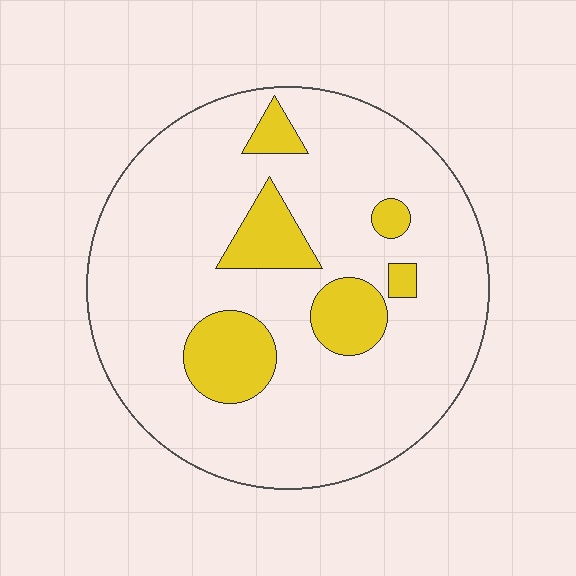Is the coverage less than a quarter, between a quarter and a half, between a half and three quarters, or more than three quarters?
Less than a quarter.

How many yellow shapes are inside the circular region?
6.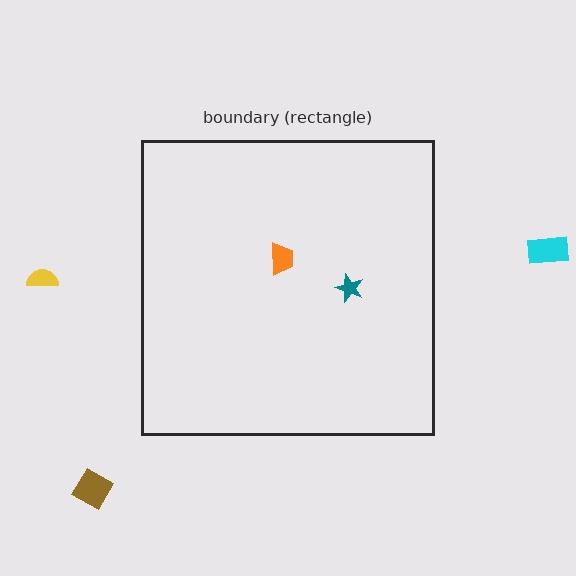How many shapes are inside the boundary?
2 inside, 3 outside.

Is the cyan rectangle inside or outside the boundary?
Outside.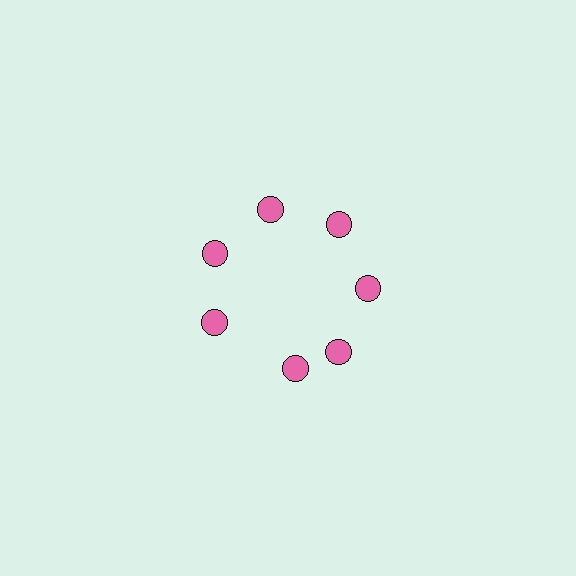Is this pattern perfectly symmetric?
No. The 7 pink circles are arranged in a ring, but one element near the 6 o'clock position is rotated out of alignment along the ring, breaking the 7-fold rotational symmetry.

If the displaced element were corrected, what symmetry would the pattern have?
It would have 7-fold rotational symmetry — the pattern would map onto itself every 51 degrees.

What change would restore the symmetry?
The symmetry would be restored by rotating it back into even spacing with its neighbors so that all 7 circles sit at equal angles and equal distance from the center.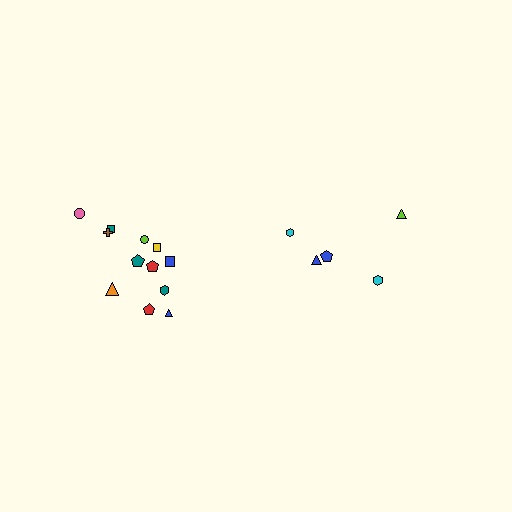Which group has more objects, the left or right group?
The left group.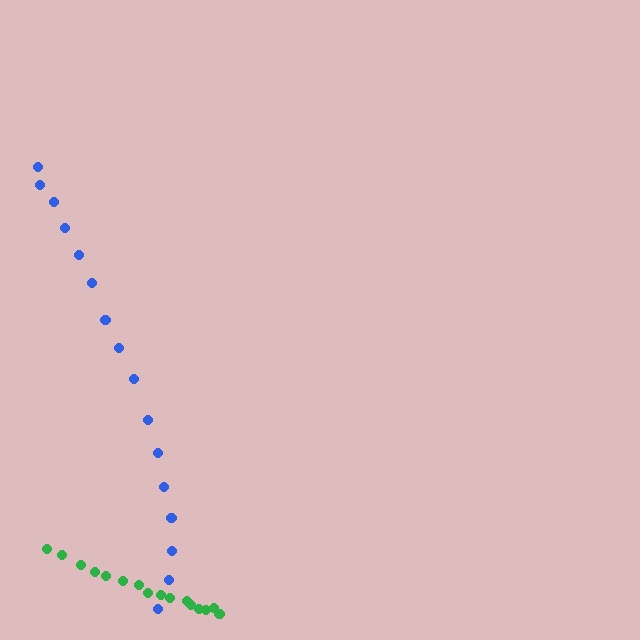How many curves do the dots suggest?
There are 2 distinct paths.